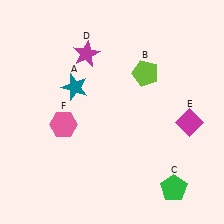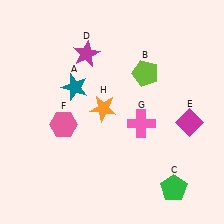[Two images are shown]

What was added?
A pink cross (G), an orange star (H) were added in Image 2.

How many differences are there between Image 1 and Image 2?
There are 2 differences between the two images.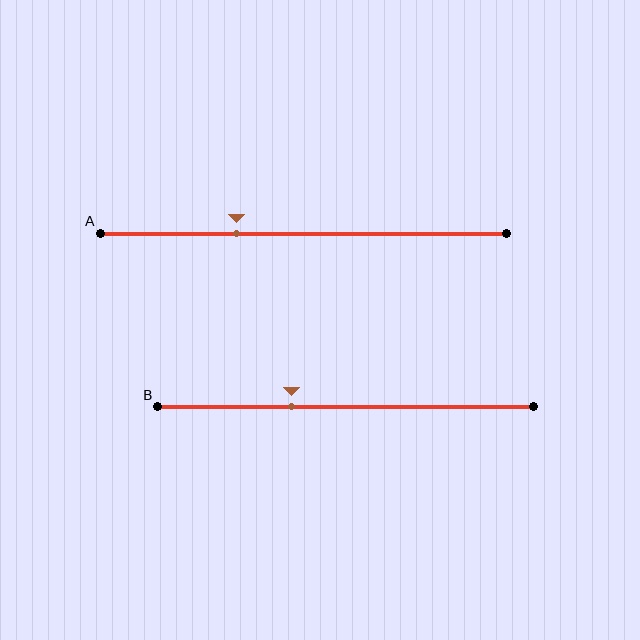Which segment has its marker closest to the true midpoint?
Segment B has its marker closest to the true midpoint.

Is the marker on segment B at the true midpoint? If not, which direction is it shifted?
No, the marker on segment B is shifted to the left by about 15% of the segment length.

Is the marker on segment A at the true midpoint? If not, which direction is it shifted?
No, the marker on segment A is shifted to the left by about 17% of the segment length.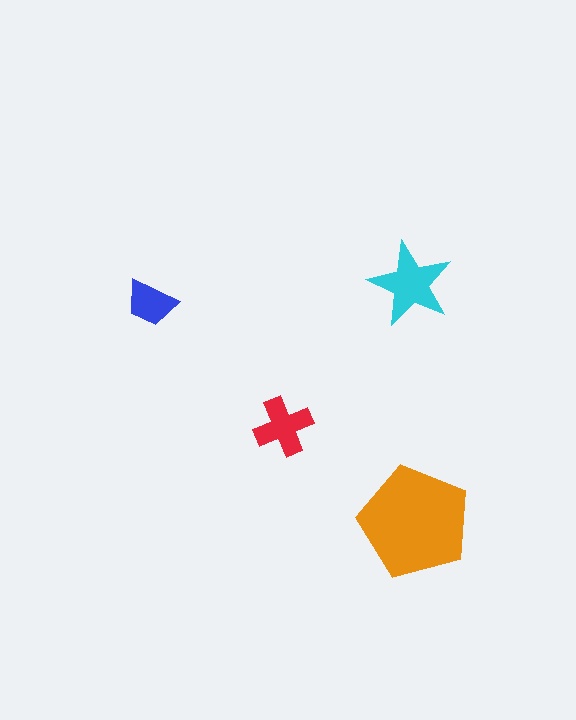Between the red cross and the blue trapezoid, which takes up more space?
The red cross.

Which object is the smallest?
The blue trapezoid.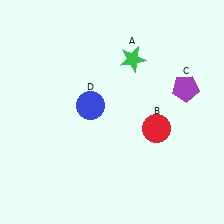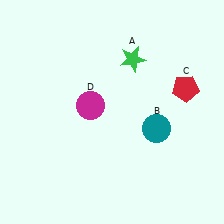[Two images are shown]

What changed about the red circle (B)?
In Image 1, B is red. In Image 2, it changed to teal.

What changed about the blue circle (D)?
In Image 1, D is blue. In Image 2, it changed to magenta.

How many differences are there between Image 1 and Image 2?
There are 3 differences between the two images.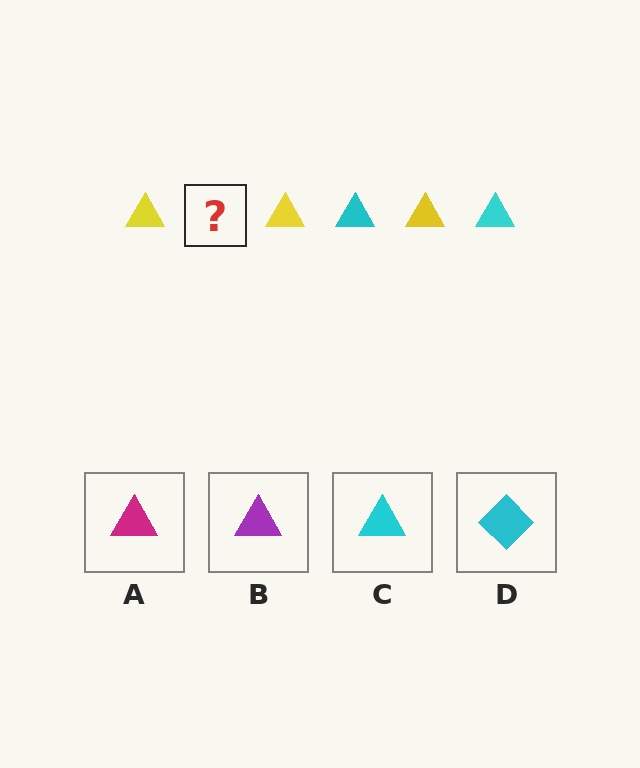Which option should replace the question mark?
Option C.